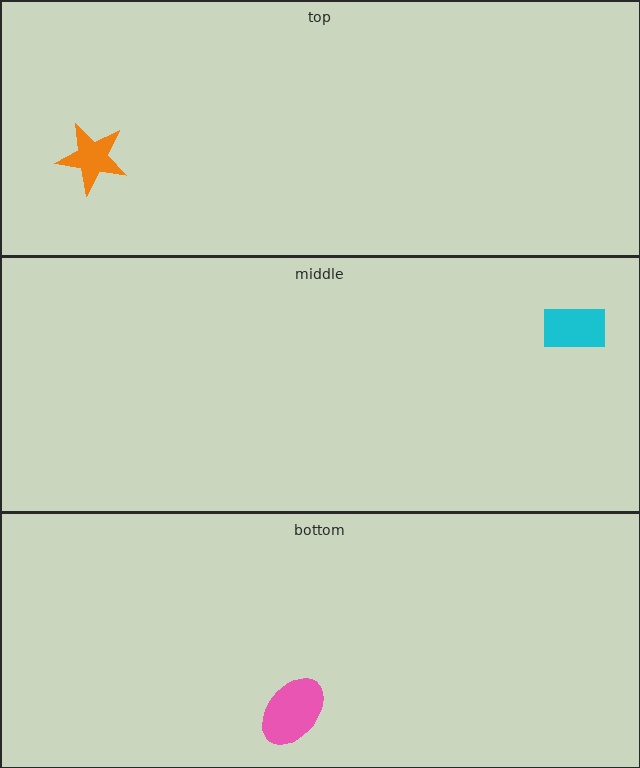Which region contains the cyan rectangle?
The middle region.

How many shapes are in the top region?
1.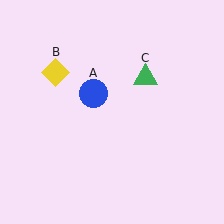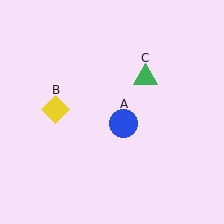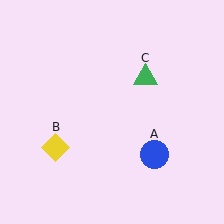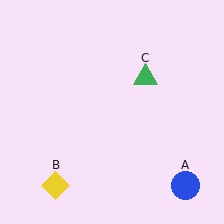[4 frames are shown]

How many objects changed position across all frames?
2 objects changed position: blue circle (object A), yellow diamond (object B).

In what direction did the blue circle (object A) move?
The blue circle (object A) moved down and to the right.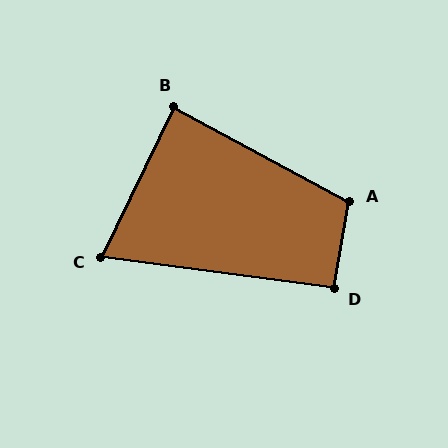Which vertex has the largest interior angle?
A, at approximately 108 degrees.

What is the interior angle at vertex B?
Approximately 88 degrees (approximately right).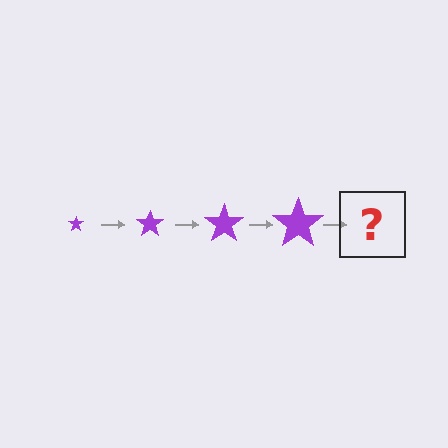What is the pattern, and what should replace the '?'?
The pattern is that the star gets progressively larger each step. The '?' should be a purple star, larger than the previous one.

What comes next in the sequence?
The next element should be a purple star, larger than the previous one.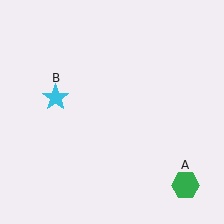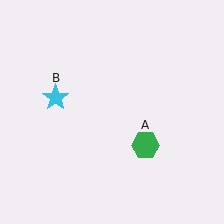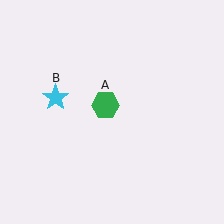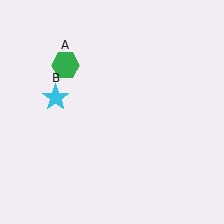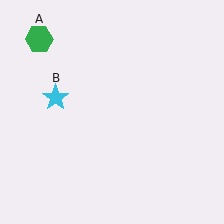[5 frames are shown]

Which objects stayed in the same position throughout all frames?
Cyan star (object B) remained stationary.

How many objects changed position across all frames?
1 object changed position: green hexagon (object A).